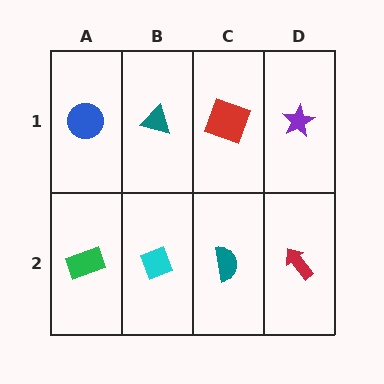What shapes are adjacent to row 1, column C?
A teal semicircle (row 2, column C), a teal triangle (row 1, column B), a purple star (row 1, column D).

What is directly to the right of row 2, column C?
A red arrow.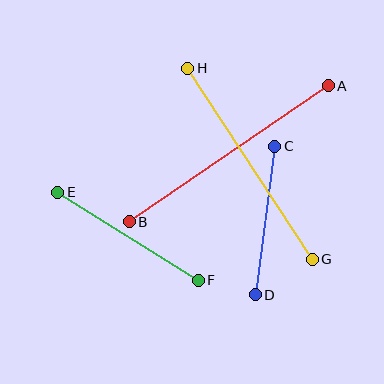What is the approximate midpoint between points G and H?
The midpoint is at approximately (250, 164) pixels.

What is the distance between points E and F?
The distance is approximately 166 pixels.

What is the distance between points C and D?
The distance is approximately 149 pixels.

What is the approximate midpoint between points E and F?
The midpoint is at approximately (128, 236) pixels.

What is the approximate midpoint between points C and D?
The midpoint is at approximately (265, 220) pixels.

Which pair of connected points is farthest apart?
Points A and B are farthest apart.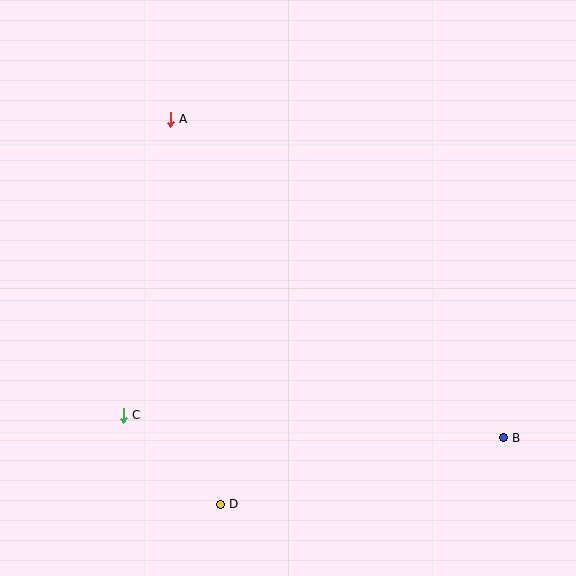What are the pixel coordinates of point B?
Point B is at (503, 438).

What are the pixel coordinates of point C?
Point C is at (123, 415).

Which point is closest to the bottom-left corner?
Point C is closest to the bottom-left corner.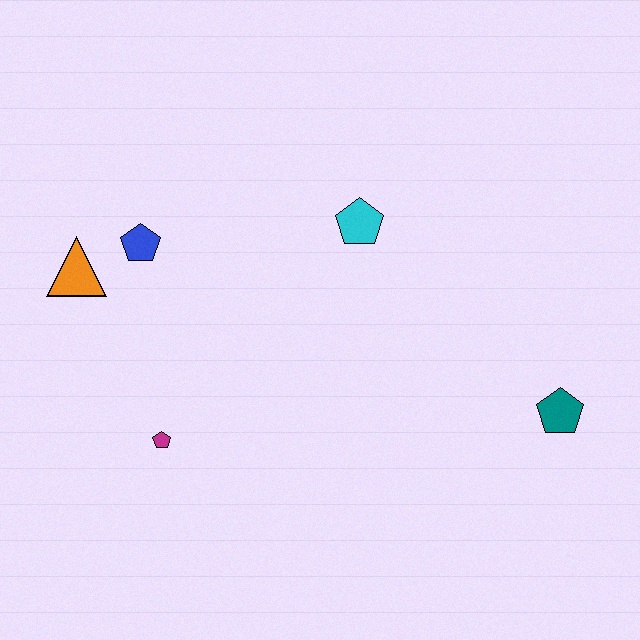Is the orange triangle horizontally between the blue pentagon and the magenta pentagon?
No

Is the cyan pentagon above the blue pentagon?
Yes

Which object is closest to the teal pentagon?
The cyan pentagon is closest to the teal pentagon.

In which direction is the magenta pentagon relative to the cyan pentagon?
The magenta pentagon is below the cyan pentagon.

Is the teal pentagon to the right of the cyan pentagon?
Yes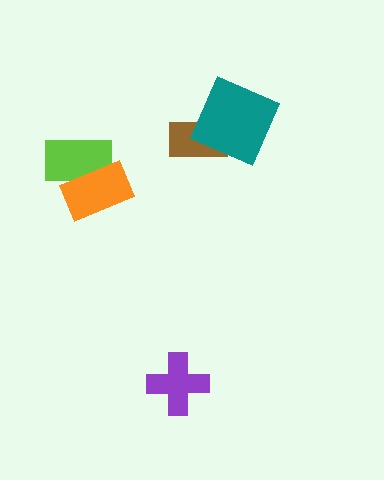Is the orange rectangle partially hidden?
No, no other shape covers it.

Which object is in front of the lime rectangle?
The orange rectangle is in front of the lime rectangle.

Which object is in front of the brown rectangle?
The teal diamond is in front of the brown rectangle.